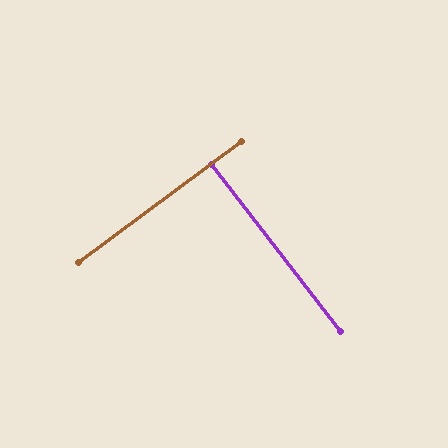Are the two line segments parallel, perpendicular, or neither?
Perpendicular — they meet at approximately 89°.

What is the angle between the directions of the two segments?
Approximately 89 degrees.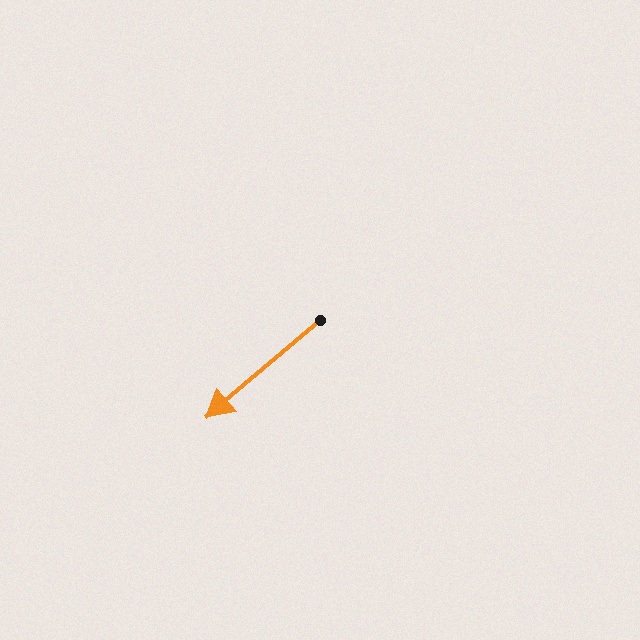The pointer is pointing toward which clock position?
Roughly 8 o'clock.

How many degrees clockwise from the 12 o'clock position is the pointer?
Approximately 229 degrees.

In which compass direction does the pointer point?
Southwest.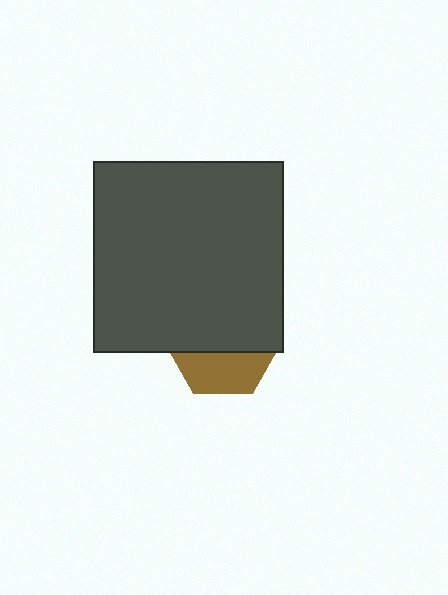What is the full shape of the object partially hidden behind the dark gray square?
The partially hidden object is a brown hexagon.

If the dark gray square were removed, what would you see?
You would see the complete brown hexagon.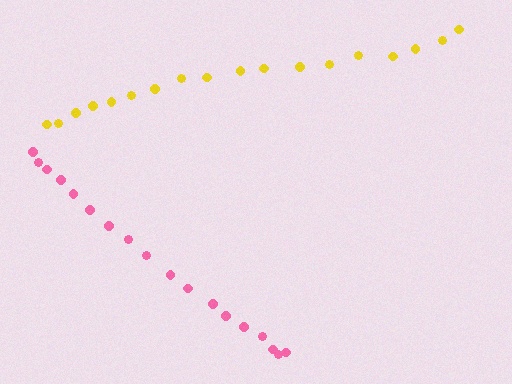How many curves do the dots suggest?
There are 2 distinct paths.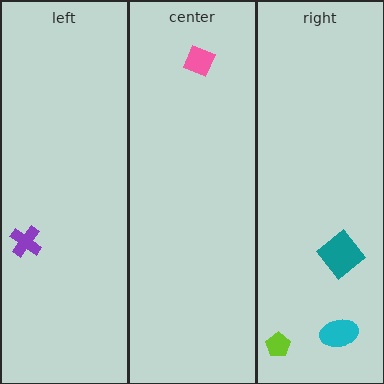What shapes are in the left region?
The purple cross.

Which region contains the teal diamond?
The right region.